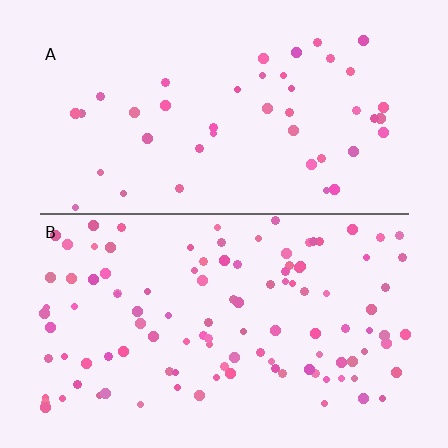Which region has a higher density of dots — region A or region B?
B (the bottom).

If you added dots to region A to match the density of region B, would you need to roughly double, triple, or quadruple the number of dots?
Approximately triple.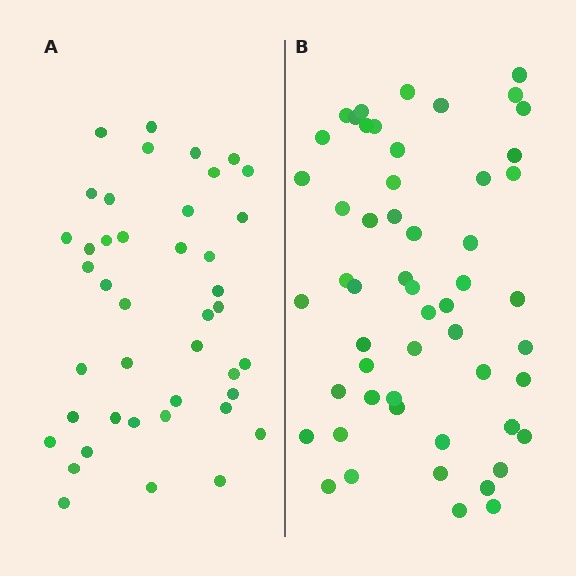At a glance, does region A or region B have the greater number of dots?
Region B (the right region) has more dots.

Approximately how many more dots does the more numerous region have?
Region B has roughly 12 or so more dots than region A.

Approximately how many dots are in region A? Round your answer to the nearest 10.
About 40 dots. (The exact count is 42, which rounds to 40.)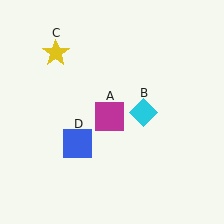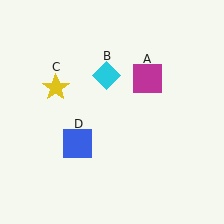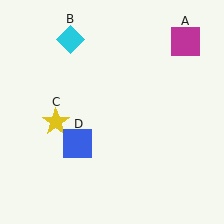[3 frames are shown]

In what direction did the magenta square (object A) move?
The magenta square (object A) moved up and to the right.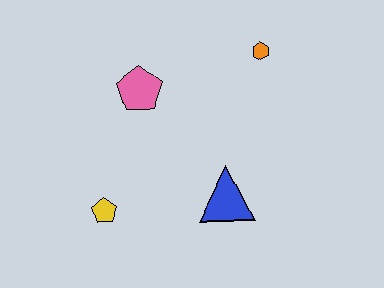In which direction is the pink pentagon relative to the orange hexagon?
The pink pentagon is to the left of the orange hexagon.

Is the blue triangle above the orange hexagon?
No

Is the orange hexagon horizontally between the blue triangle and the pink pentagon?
No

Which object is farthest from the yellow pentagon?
The orange hexagon is farthest from the yellow pentagon.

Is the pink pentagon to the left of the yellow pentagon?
No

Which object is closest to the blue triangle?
The yellow pentagon is closest to the blue triangle.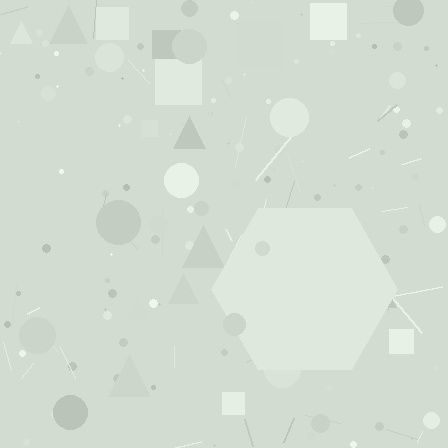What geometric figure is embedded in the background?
A hexagon is embedded in the background.